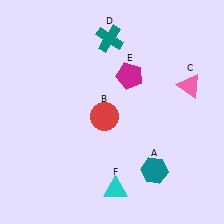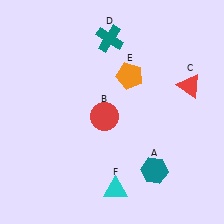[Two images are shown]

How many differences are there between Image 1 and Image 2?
There are 2 differences between the two images.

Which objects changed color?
C changed from pink to red. E changed from magenta to orange.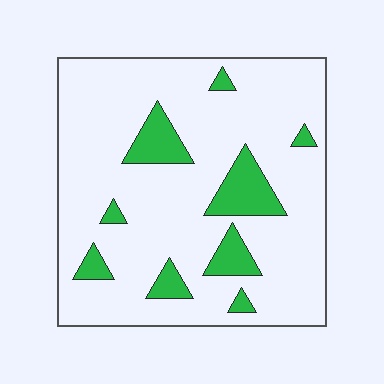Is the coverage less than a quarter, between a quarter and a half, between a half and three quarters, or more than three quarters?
Less than a quarter.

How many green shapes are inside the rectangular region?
9.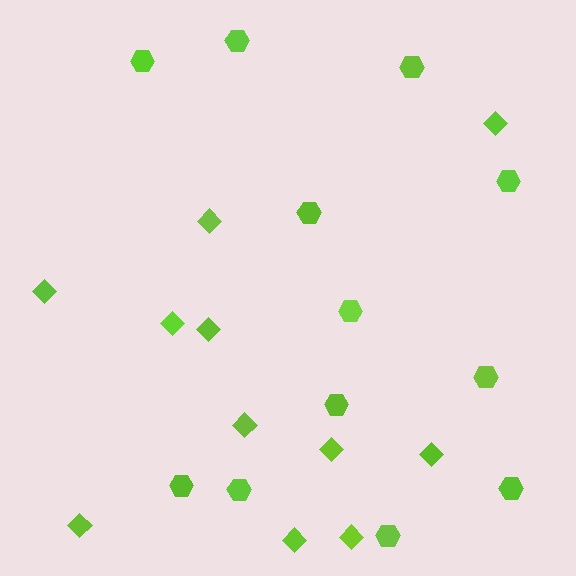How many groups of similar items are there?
There are 2 groups: one group of diamonds (11) and one group of hexagons (12).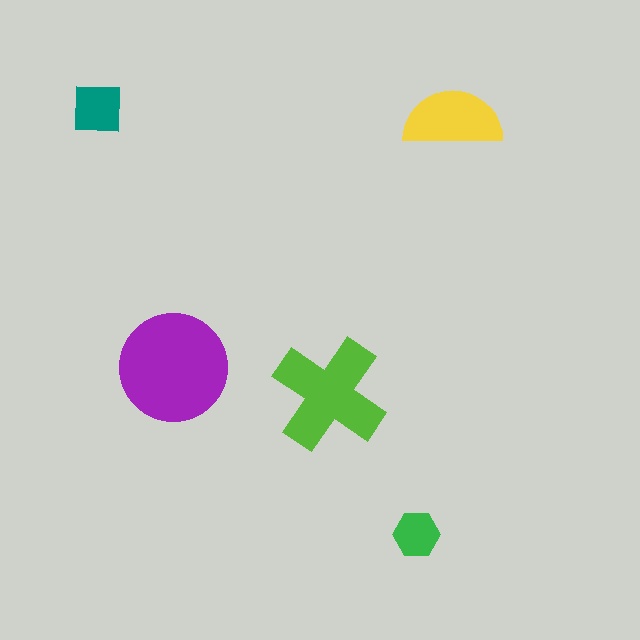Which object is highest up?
The teal square is topmost.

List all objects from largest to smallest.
The purple circle, the lime cross, the yellow semicircle, the teal square, the green hexagon.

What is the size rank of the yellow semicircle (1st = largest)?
3rd.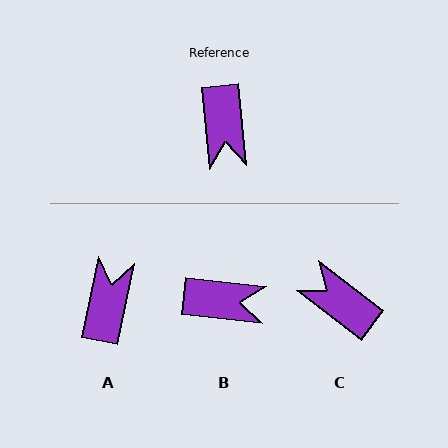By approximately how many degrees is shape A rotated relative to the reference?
Approximately 163 degrees counter-clockwise.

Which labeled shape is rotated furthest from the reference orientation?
A, about 163 degrees away.